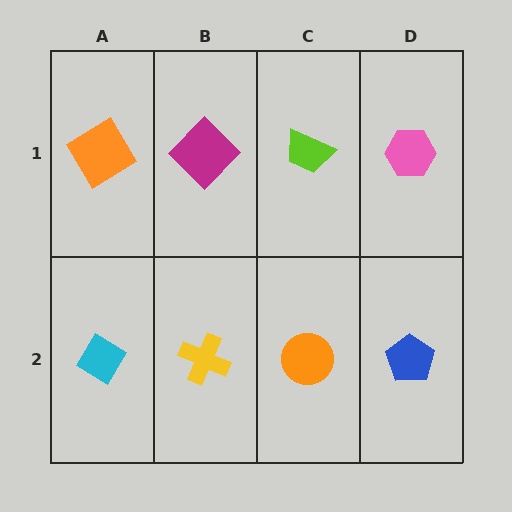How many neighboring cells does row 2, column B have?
3.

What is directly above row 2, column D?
A pink hexagon.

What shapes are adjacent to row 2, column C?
A lime trapezoid (row 1, column C), a yellow cross (row 2, column B), a blue pentagon (row 2, column D).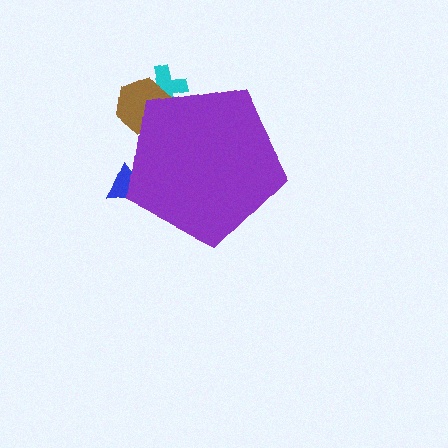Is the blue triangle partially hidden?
Yes, the blue triangle is partially hidden behind the purple pentagon.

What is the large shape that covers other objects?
A purple pentagon.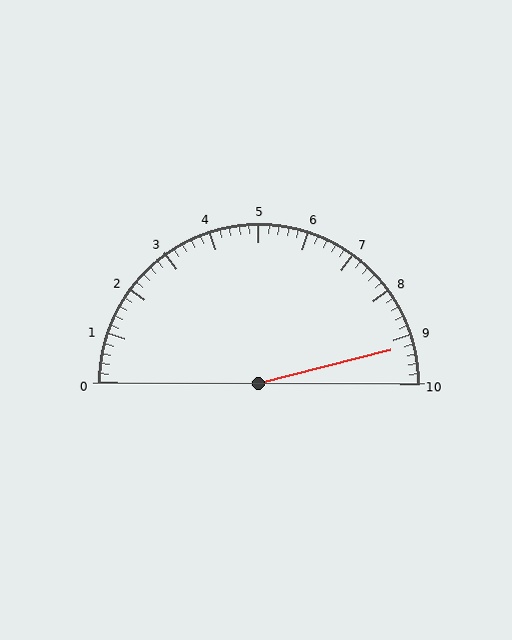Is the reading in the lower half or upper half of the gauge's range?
The reading is in the upper half of the range (0 to 10).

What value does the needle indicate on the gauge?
The needle indicates approximately 9.2.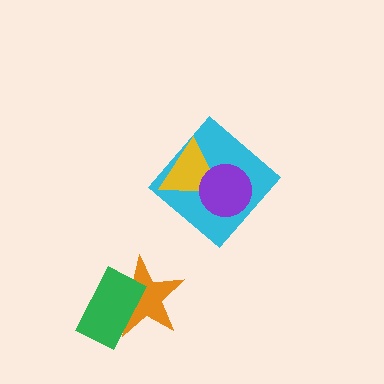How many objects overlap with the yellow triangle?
2 objects overlap with the yellow triangle.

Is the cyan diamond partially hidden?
Yes, it is partially covered by another shape.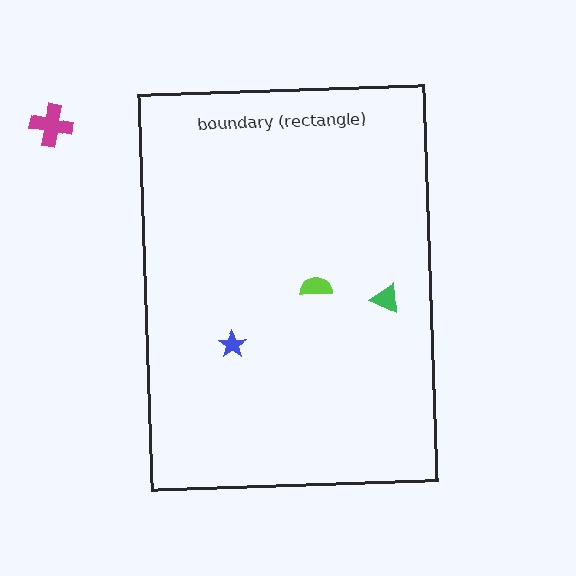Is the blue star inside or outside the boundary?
Inside.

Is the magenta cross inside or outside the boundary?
Outside.